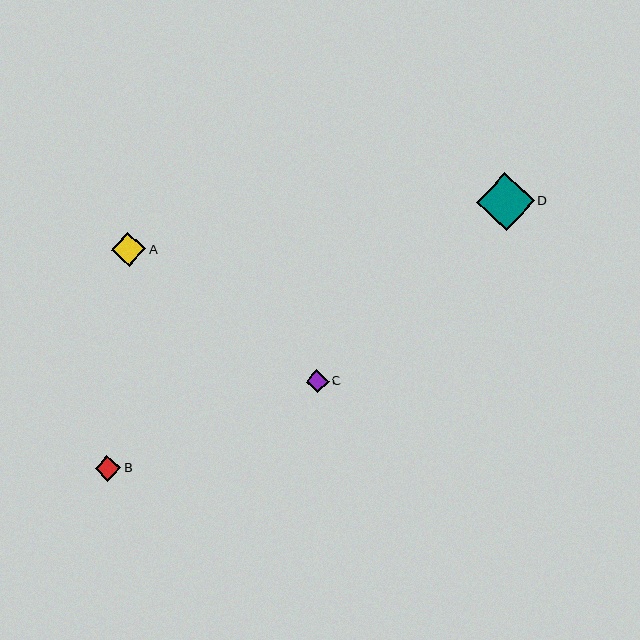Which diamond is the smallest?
Diamond C is the smallest with a size of approximately 23 pixels.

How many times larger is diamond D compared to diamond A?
Diamond D is approximately 1.6 times the size of diamond A.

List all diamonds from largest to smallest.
From largest to smallest: D, A, B, C.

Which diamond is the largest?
Diamond D is the largest with a size of approximately 57 pixels.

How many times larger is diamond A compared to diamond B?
Diamond A is approximately 1.4 times the size of diamond B.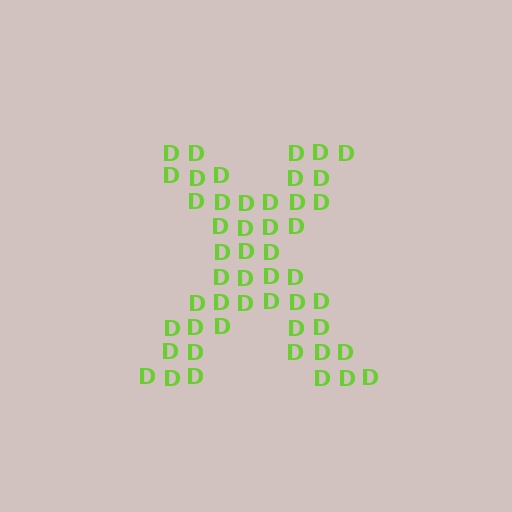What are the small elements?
The small elements are letter D's.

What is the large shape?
The large shape is the letter X.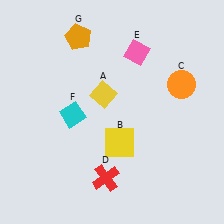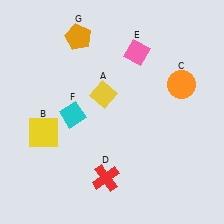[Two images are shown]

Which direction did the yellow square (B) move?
The yellow square (B) moved left.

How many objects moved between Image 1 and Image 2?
1 object moved between the two images.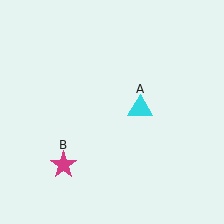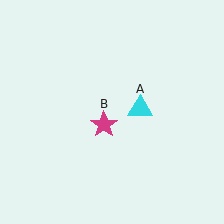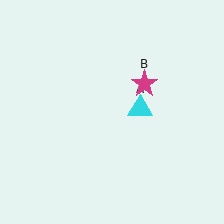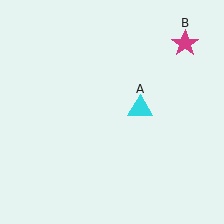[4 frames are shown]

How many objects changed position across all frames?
1 object changed position: magenta star (object B).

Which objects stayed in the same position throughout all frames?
Cyan triangle (object A) remained stationary.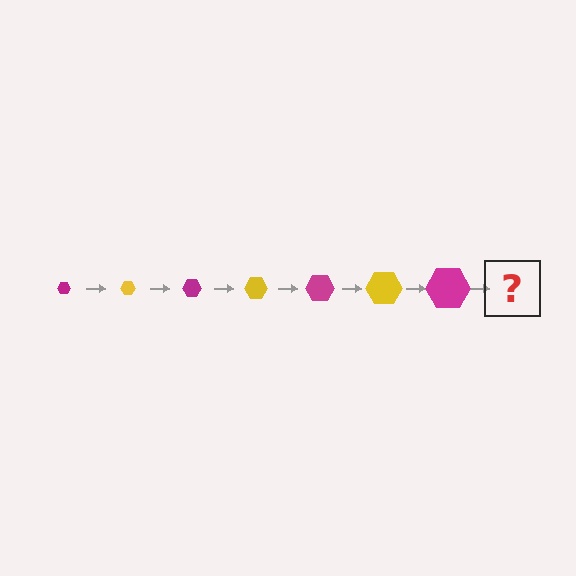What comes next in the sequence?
The next element should be a yellow hexagon, larger than the previous one.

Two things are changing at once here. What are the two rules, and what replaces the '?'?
The two rules are that the hexagon grows larger each step and the color cycles through magenta and yellow. The '?' should be a yellow hexagon, larger than the previous one.